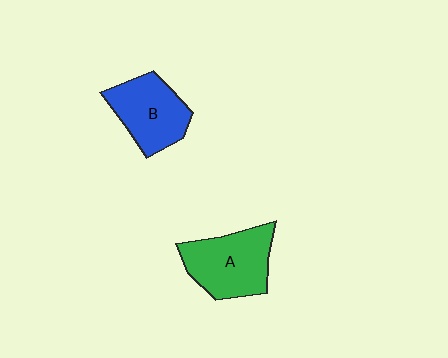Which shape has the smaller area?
Shape B (blue).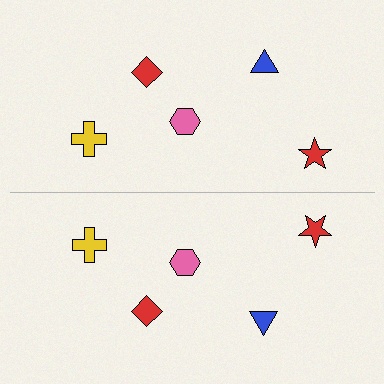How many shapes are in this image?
There are 10 shapes in this image.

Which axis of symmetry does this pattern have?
The pattern has a horizontal axis of symmetry running through the center of the image.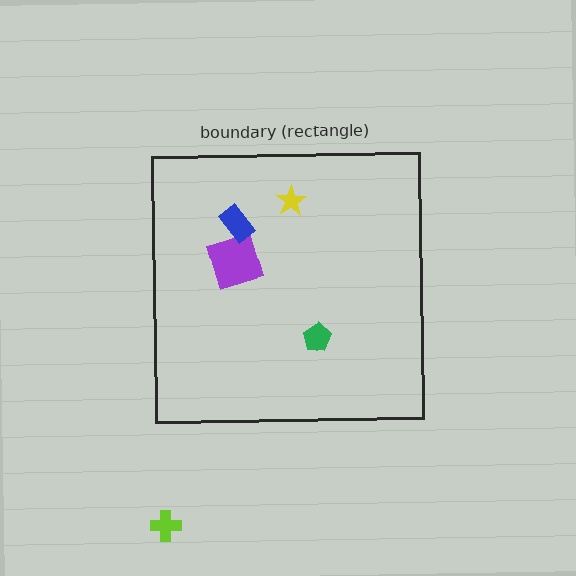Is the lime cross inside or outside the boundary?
Outside.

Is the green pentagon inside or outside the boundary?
Inside.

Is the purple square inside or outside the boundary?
Inside.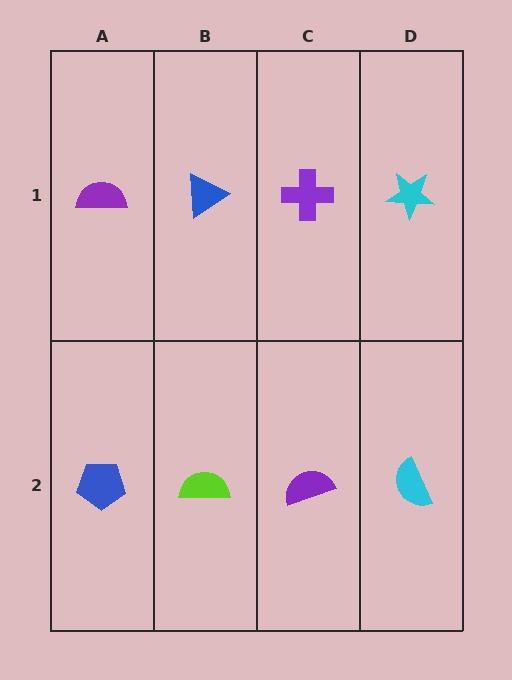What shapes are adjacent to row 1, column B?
A lime semicircle (row 2, column B), a purple semicircle (row 1, column A), a purple cross (row 1, column C).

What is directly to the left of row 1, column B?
A purple semicircle.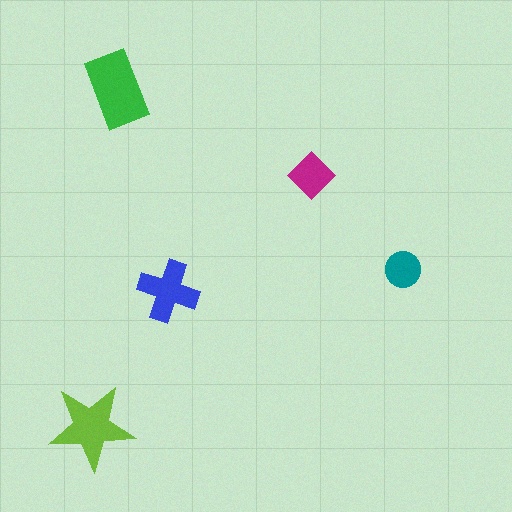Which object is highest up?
The green rectangle is topmost.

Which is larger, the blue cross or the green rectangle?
The green rectangle.